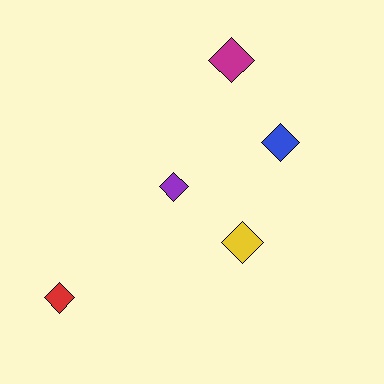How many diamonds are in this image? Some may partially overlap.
There are 5 diamonds.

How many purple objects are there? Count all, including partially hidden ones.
There is 1 purple object.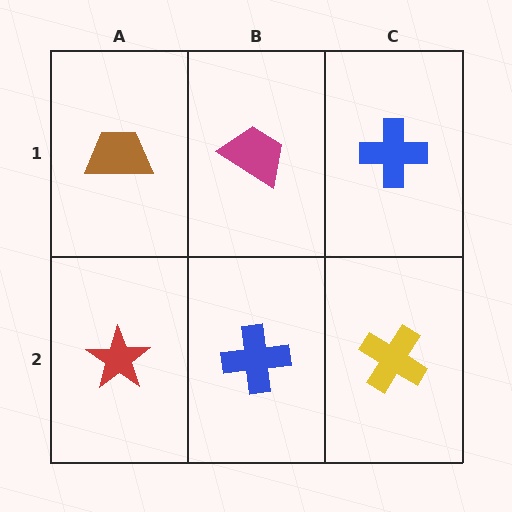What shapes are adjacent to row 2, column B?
A magenta trapezoid (row 1, column B), a red star (row 2, column A), a yellow cross (row 2, column C).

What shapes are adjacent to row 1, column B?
A blue cross (row 2, column B), a brown trapezoid (row 1, column A), a blue cross (row 1, column C).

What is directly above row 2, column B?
A magenta trapezoid.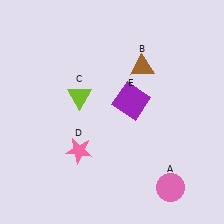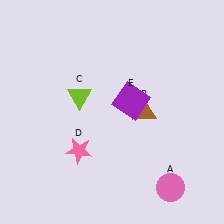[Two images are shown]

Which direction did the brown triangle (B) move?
The brown triangle (B) moved down.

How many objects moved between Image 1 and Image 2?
1 object moved between the two images.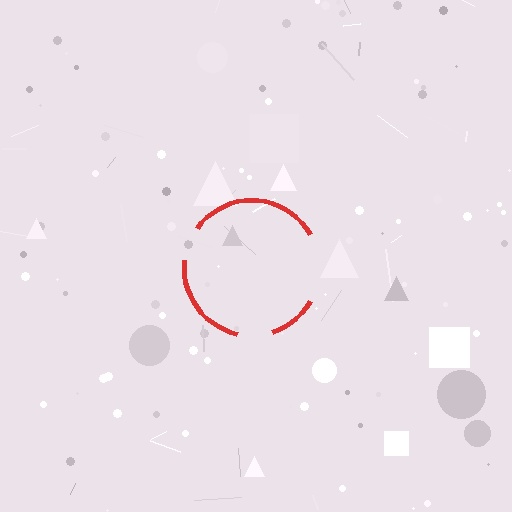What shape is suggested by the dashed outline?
The dashed outline suggests a circle.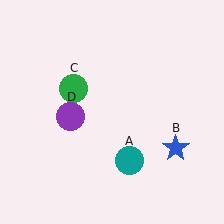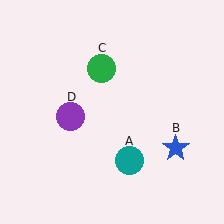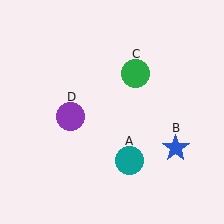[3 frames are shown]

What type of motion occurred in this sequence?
The green circle (object C) rotated clockwise around the center of the scene.